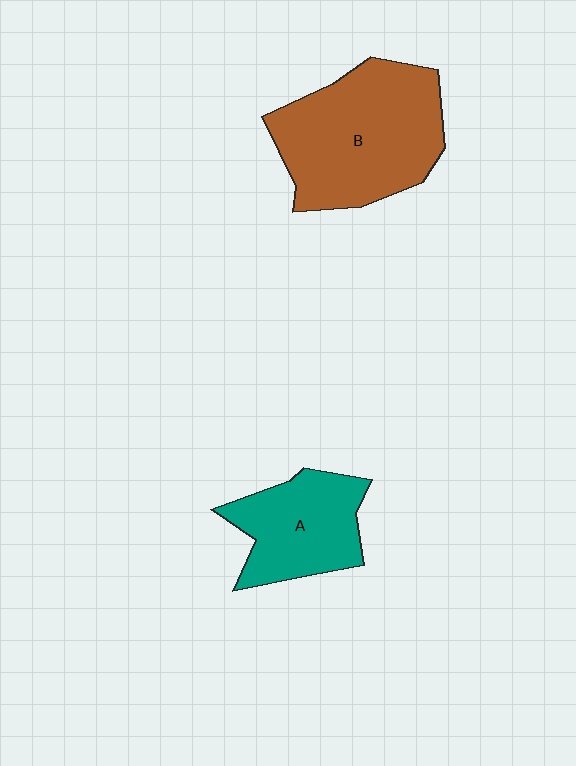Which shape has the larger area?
Shape B (brown).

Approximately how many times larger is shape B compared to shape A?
Approximately 1.6 times.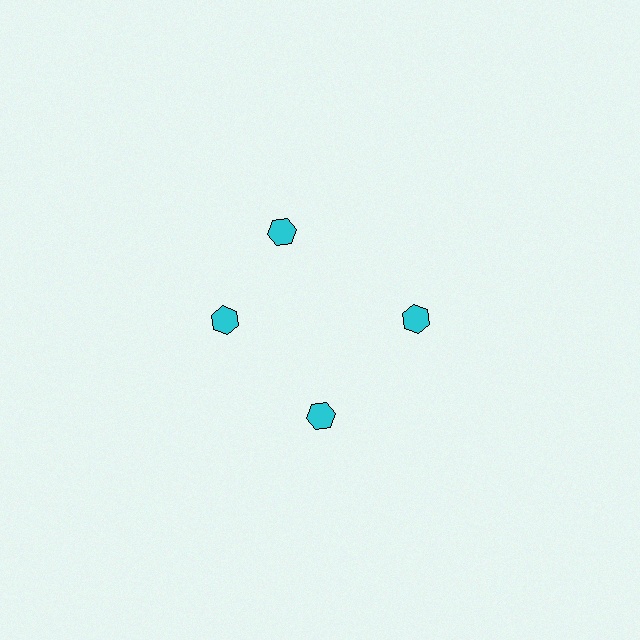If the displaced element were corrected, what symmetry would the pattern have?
It would have 4-fold rotational symmetry — the pattern would map onto itself every 90 degrees.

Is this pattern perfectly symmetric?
No. The 4 cyan hexagons are arranged in a ring, but one element near the 12 o'clock position is rotated out of alignment along the ring, breaking the 4-fold rotational symmetry.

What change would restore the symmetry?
The symmetry would be restored by rotating it back into even spacing with its neighbors so that all 4 hexagons sit at equal angles and equal distance from the center.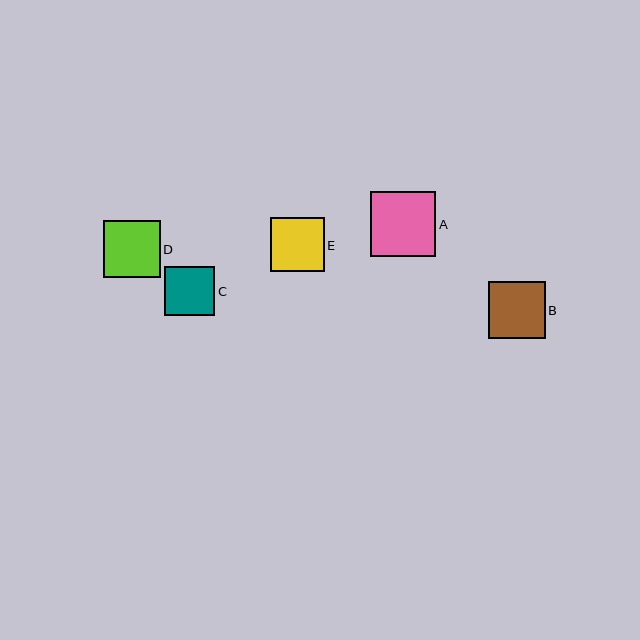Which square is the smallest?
Square C is the smallest with a size of approximately 50 pixels.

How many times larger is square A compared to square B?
Square A is approximately 1.1 times the size of square B.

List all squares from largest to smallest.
From largest to smallest: A, D, B, E, C.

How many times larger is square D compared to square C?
Square D is approximately 1.1 times the size of square C.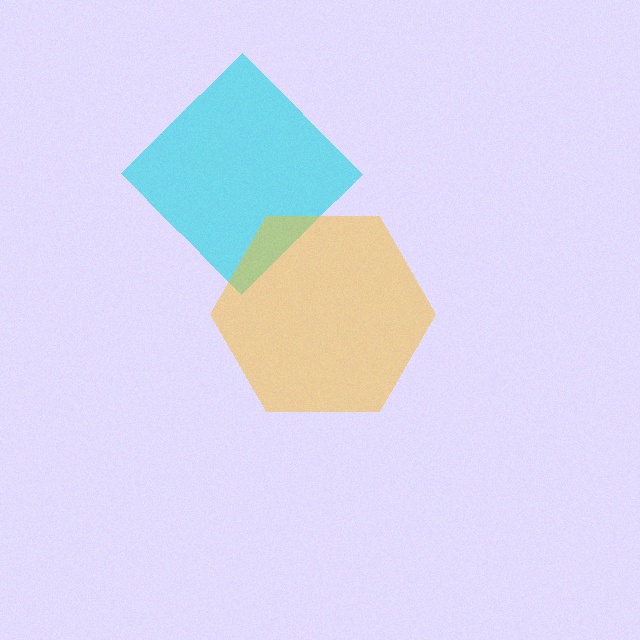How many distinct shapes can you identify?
There are 2 distinct shapes: a cyan diamond, a yellow hexagon.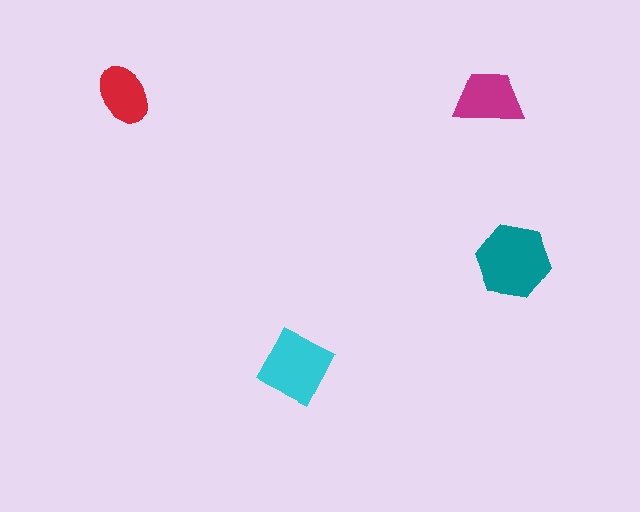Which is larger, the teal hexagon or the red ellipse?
The teal hexagon.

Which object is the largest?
The teal hexagon.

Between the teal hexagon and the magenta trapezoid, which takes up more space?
The teal hexagon.